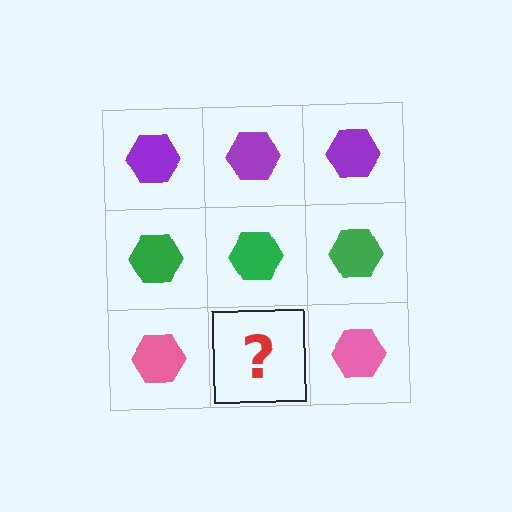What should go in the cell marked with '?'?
The missing cell should contain a pink hexagon.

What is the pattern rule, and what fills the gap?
The rule is that each row has a consistent color. The gap should be filled with a pink hexagon.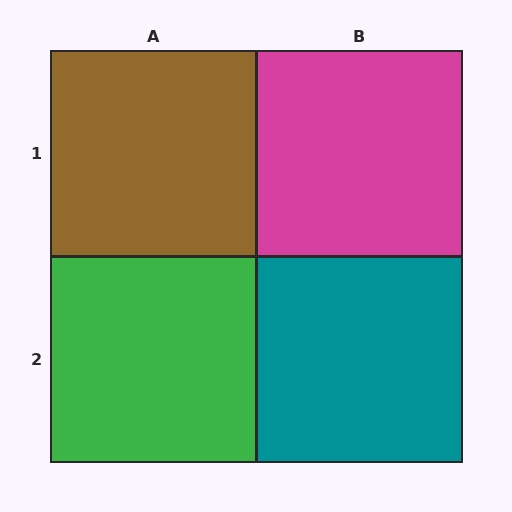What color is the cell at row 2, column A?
Green.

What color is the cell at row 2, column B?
Teal.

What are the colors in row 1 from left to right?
Brown, magenta.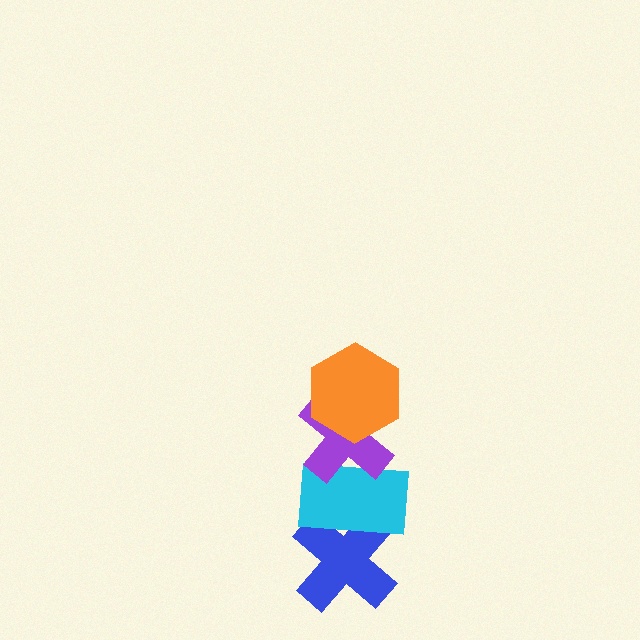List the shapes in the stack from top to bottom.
From top to bottom: the orange hexagon, the purple cross, the cyan rectangle, the blue cross.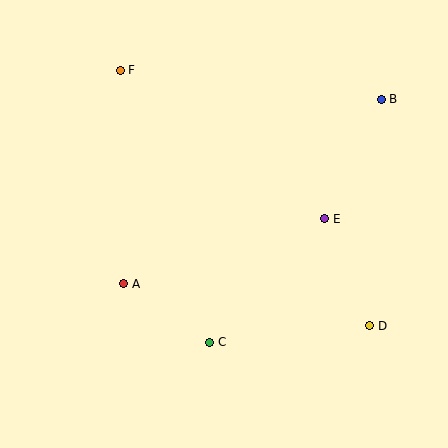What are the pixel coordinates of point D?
Point D is at (370, 326).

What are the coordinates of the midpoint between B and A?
The midpoint between B and A is at (252, 192).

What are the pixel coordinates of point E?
Point E is at (325, 219).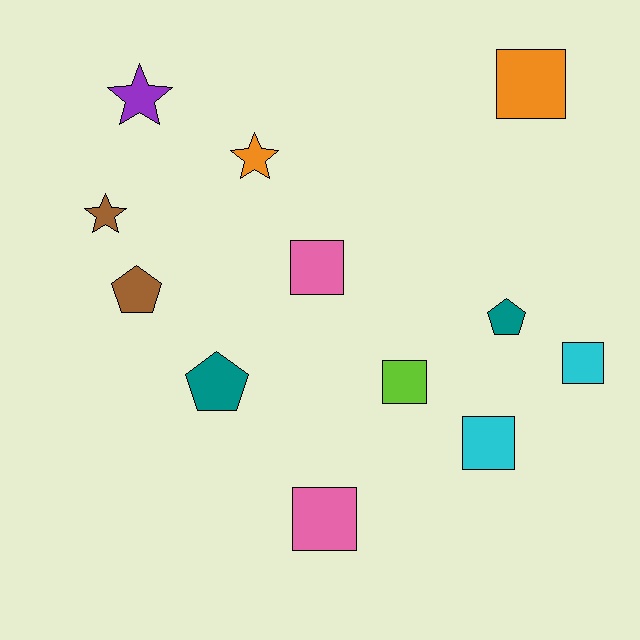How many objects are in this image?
There are 12 objects.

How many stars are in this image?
There are 3 stars.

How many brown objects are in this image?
There are 2 brown objects.